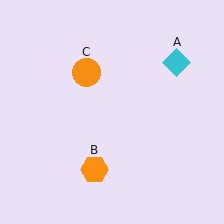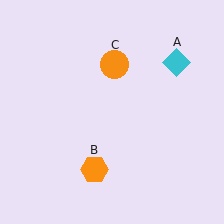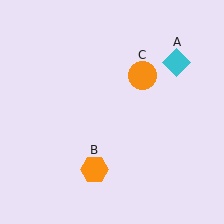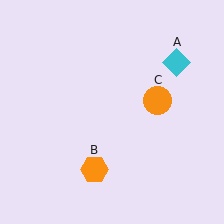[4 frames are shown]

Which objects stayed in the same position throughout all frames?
Cyan diamond (object A) and orange hexagon (object B) remained stationary.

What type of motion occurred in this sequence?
The orange circle (object C) rotated clockwise around the center of the scene.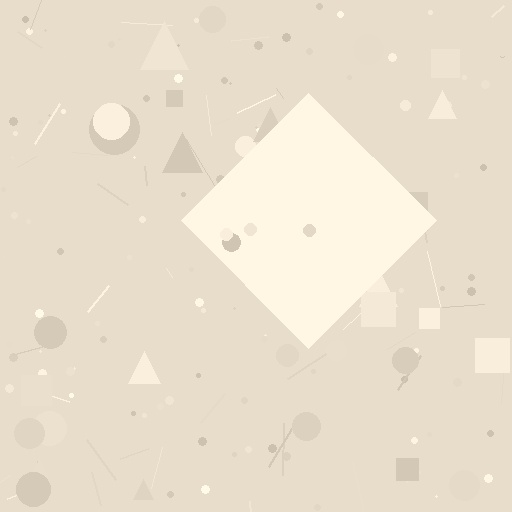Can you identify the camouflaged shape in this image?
The camouflaged shape is a diamond.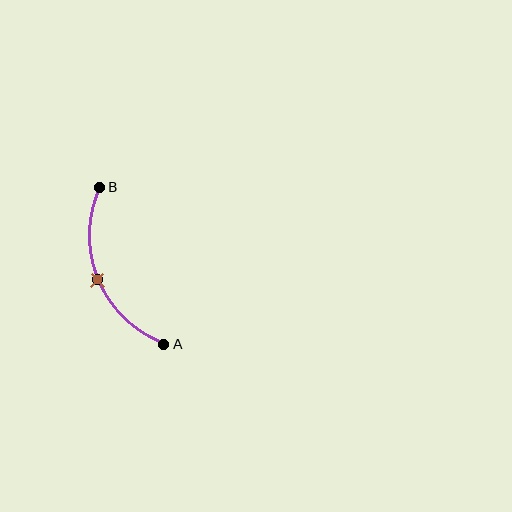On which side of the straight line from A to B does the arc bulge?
The arc bulges to the left of the straight line connecting A and B.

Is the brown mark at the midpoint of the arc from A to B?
Yes. The brown mark lies on the arc at equal arc-length from both A and B — it is the arc midpoint.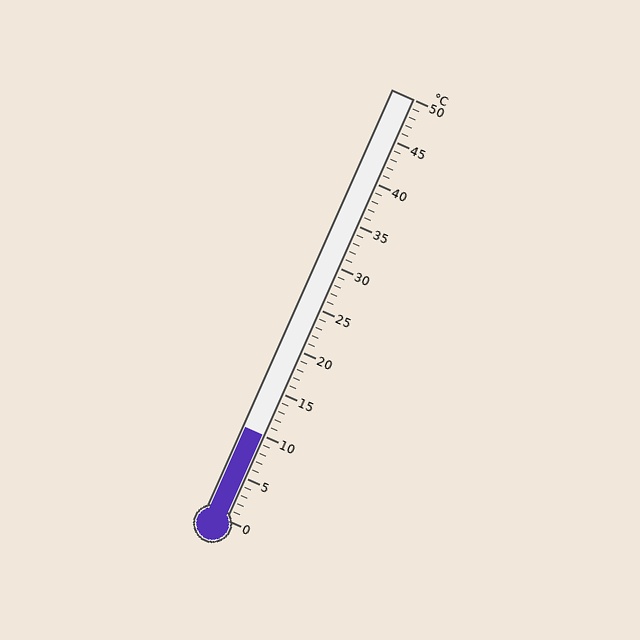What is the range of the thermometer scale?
The thermometer scale ranges from 0°C to 50°C.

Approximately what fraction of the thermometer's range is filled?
The thermometer is filled to approximately 20% of its range.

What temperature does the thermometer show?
The thermometer shows approximately 10°C.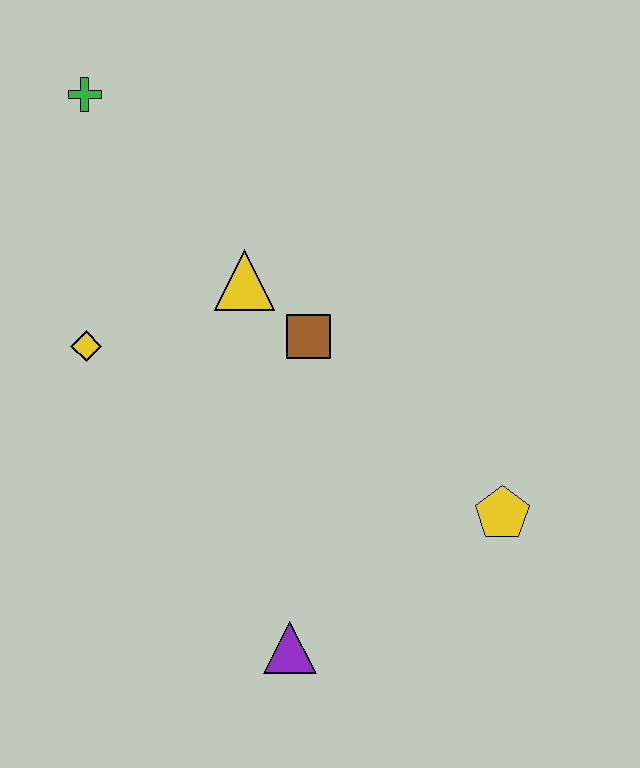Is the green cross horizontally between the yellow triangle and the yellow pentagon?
No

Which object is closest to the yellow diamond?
The yellow triangle is closest to the yellow diamond.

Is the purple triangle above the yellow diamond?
No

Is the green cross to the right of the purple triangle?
No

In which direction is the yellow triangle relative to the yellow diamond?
The yellow triangle is to the right of the yellow diamond.